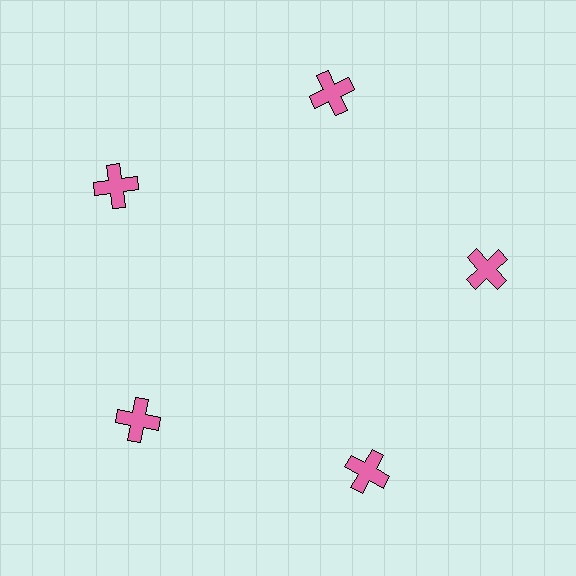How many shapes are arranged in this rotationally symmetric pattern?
There are 5 shapes, arranged in 5 groups of 1.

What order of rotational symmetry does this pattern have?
This pattern has 5-fold rotational symmetry.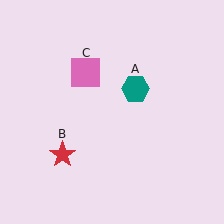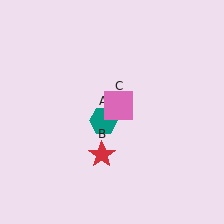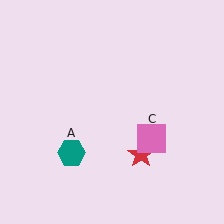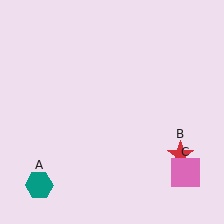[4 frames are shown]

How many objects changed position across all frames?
3 objects changed position: teal hexagon (object A), red star (object B), pink square (object C).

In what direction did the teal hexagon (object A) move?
The teal hexagon (object A) moved down and to the left.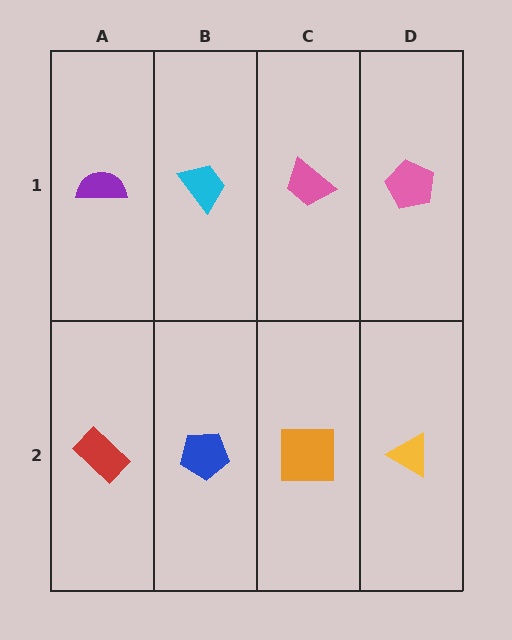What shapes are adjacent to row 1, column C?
An orange square (row 2, column C), a cyan trapezoid (row 1, column B), a pink pentagon (row 1, column D).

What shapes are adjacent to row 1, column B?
A blue pentagon (row 2, column B), a purple semicircle (row 1, column A), a pink trapezoid (row 1, column C).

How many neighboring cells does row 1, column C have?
3.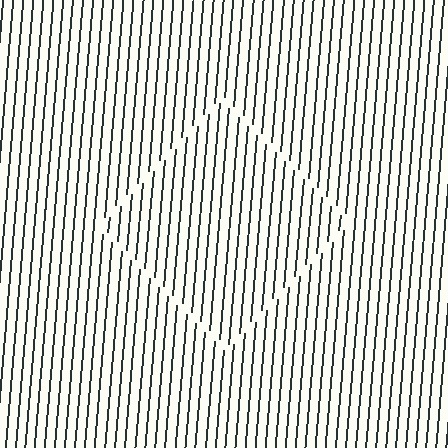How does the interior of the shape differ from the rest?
The interior of the shape contains the same grating, shifted by half a period — the contour is defined by the phase discontinuity where line-ends from the inner and outer gratings abut.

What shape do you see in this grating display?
An illusory square. The interior of the shape contains the same grating, shifted by half a period — the contour is defined by the phase discontinuity where line-ends from the inner and outer gratings abut.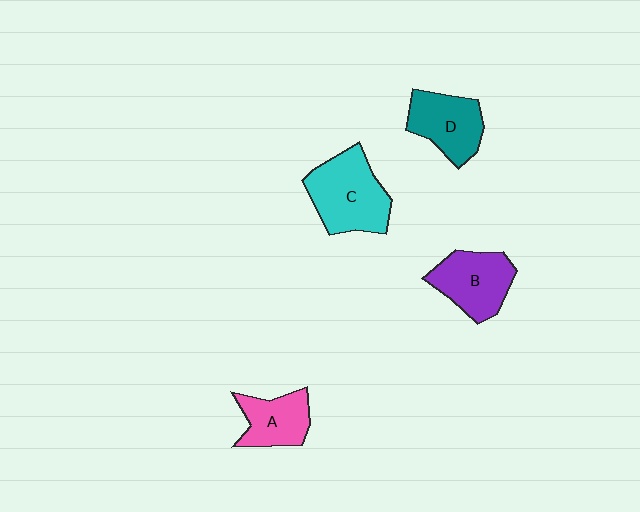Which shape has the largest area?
Shape C (cyan).